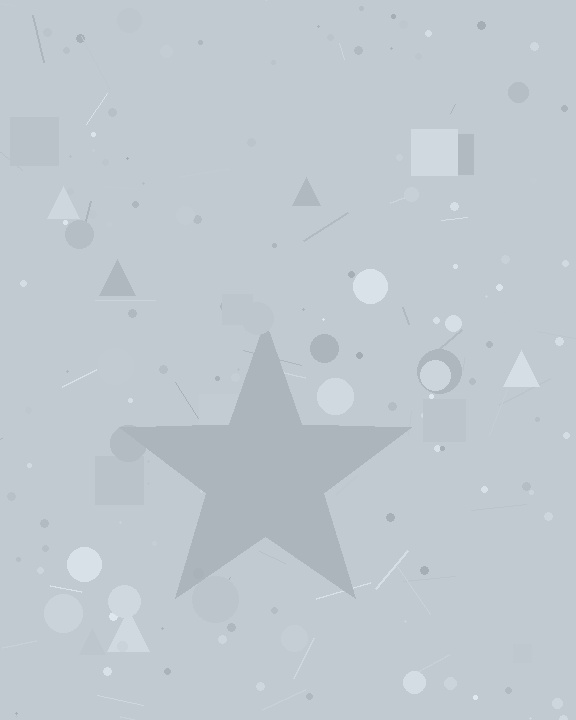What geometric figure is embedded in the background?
A star is embedded in the background.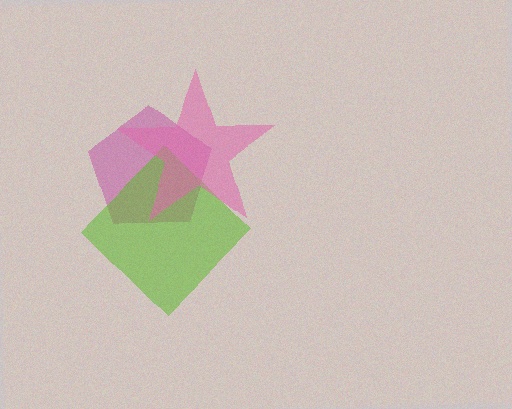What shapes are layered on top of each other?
The layered shapes are: a magenta pentagon, a lime diamond, a pink star.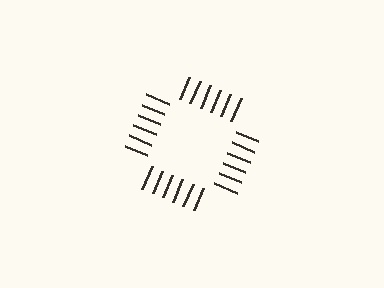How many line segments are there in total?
24 — 6 along each of the 4 edges.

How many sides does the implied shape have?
4 sides — the line-ends trace a square.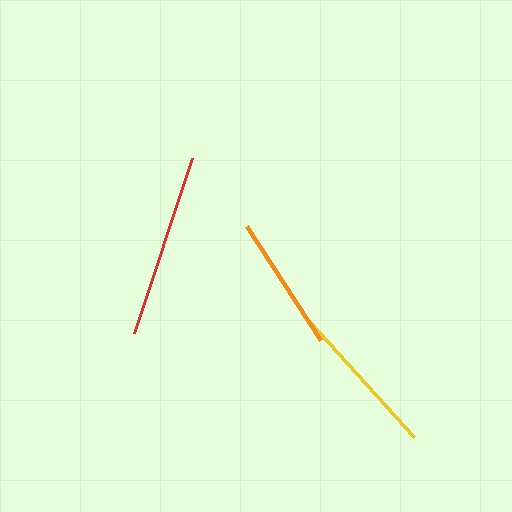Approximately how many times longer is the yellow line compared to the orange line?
The yellow line is approximately 1.2 times the length of the orange line.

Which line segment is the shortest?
The orange line is the shortest at approximately 136 pixels.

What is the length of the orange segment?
The orange segment is approximately 136 pixels long.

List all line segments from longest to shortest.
From longest to shortest: red, yellow, orange.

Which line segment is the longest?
The red line is the longest at approximately 184 pixels.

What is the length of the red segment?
The red segment is approximately 184 pixels long.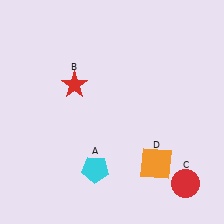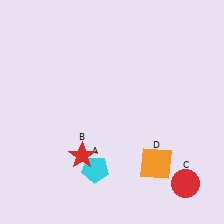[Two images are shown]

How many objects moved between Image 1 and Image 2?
1 object moved between the two images.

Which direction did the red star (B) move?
The red star (B) moved down.